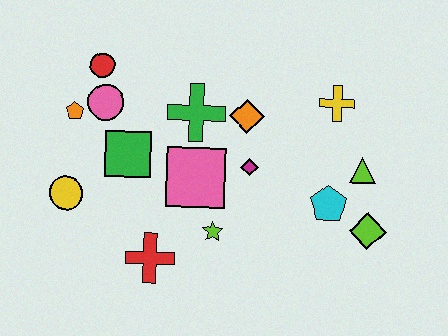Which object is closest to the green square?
The pink circle is closest to the green square.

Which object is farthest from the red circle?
The lime diamond is farthest from the red circle.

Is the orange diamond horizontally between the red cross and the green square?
No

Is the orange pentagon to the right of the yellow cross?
No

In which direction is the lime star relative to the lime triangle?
The lime star is to the left of the lime triangle.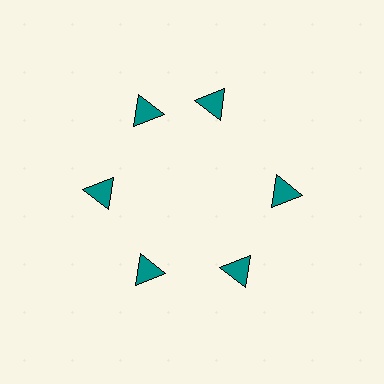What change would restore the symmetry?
The symmetry would be restored by rotating it back into even spacing with its neighbors so that all 6 triangles sit at equal angles and equal distance from the center.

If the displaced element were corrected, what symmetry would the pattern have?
It would have 6-fold rotational symmetry — the pattern would map onto itself every 60 degrees.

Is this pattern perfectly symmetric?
No. The 6 teal triangles are arranged in a ring, but one element near the 1 o'clock position is rotated out of alignment along the ring, breaking the 6-fold rotational symmetry.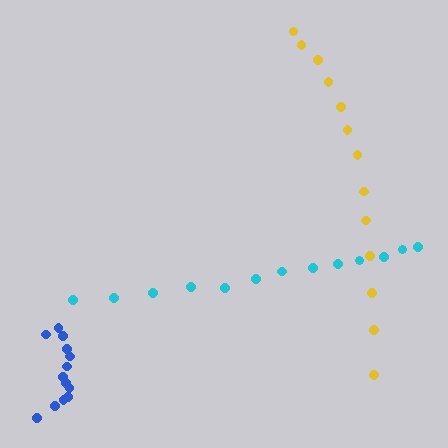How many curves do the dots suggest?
There are 3 distinct paths.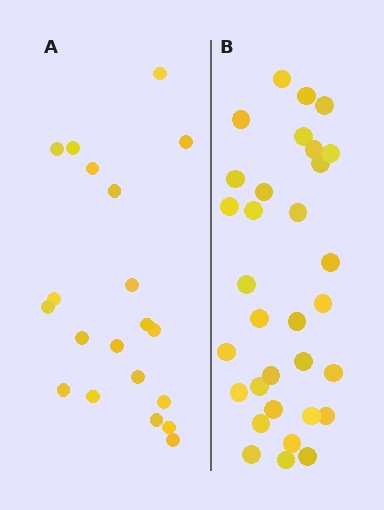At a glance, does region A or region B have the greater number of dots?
Region B (the right region) has more dots.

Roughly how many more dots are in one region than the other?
Region B has roughly 12 or so more dots than region A.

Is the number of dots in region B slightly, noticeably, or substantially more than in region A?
Region B has substantially more. The ratio is roughly 1.6 to 1.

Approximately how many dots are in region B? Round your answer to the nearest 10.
About 30 dots. (The exact count is 32, which rounds to 30.)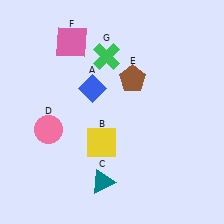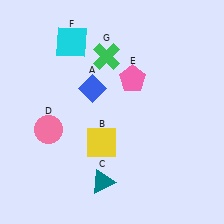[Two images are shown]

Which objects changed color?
E changed from brown to pink. F changed from pink to cyan.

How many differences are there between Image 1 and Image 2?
There are 2 differences between the two images.